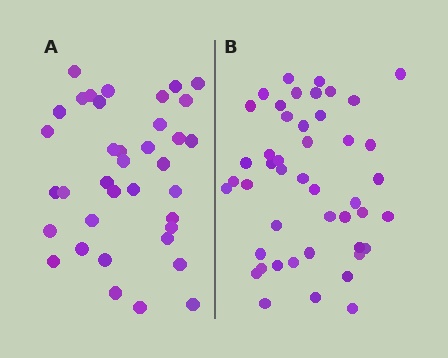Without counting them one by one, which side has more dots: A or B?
Region B (the right region) has more dots.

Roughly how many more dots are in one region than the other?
Region B has roughly 8 or so more dots than region A.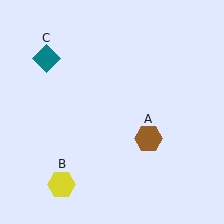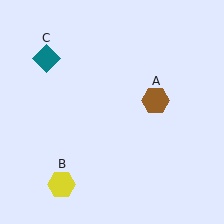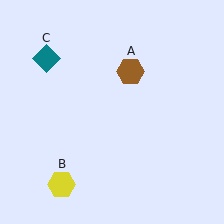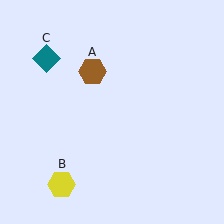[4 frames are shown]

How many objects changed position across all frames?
1 object changed position: brown hexagon (object A).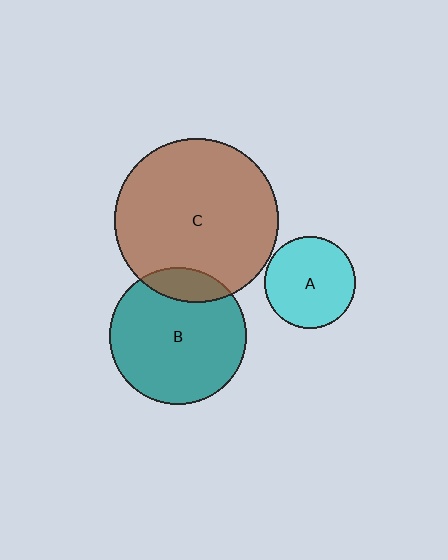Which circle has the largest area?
Circle C (brown).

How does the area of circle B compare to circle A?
Approximately 2.3 times.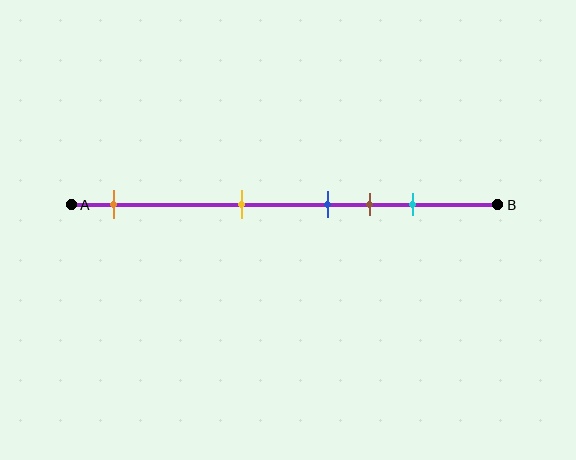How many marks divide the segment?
There are 5 marks dividing the segment.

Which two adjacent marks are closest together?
The blue and brown marks are the closest adjacent pair.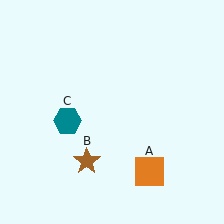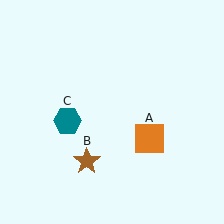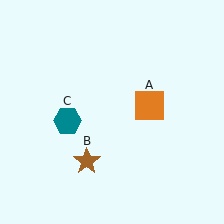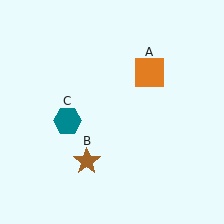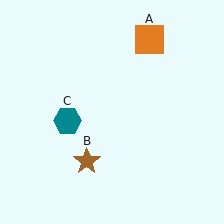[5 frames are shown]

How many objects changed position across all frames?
1 object changed position: orange square (object A).